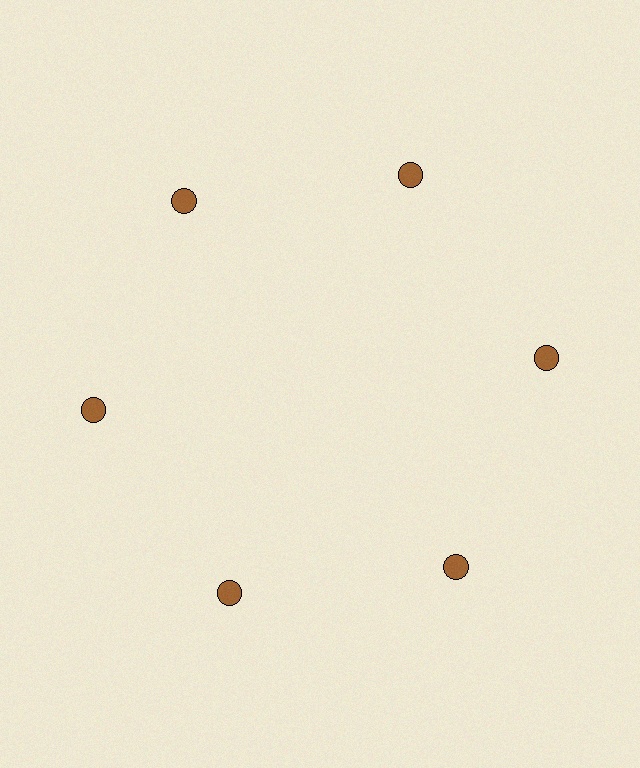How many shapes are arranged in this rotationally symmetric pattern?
There are 6 shapes, arranged in 6 groups of 1.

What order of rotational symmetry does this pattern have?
This pattern has 6-fold rotational symmetry.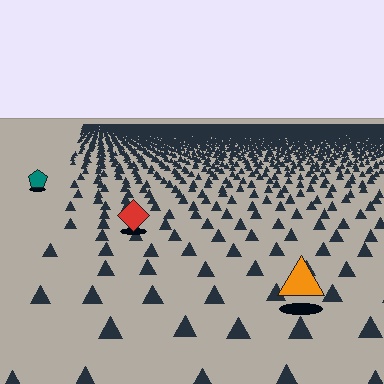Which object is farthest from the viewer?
The teal pentagon is farthest from the viewer. It appears smaller and the ground texture around it is denser.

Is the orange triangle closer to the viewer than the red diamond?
Yes. The orange triangle is closer — you can tell from the texture gradient: the ground texture is coarser near it.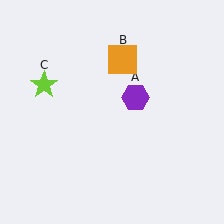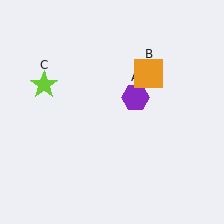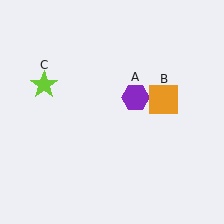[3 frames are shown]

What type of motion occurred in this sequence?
The orange square (object B) rotated clockwise around the center of the scene.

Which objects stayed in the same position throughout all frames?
Purple hexagon (object A) and lime star (object C) remained stationary.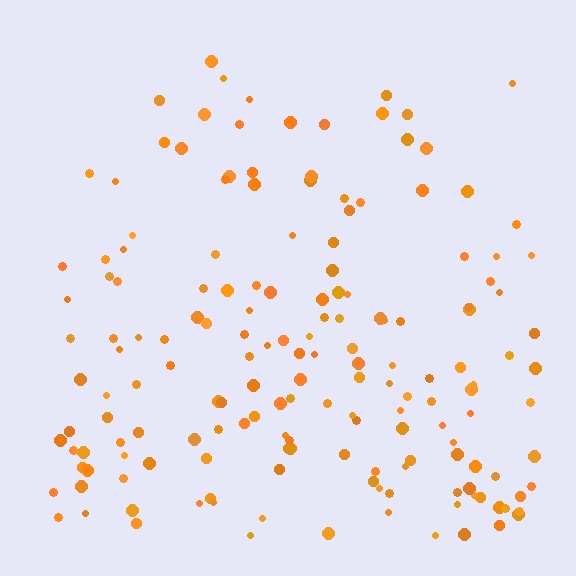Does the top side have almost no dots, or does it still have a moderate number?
Still a moderate number, just noticeably fewer than the bottom.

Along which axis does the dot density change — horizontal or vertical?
Vertical.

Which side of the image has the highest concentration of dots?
The bottom.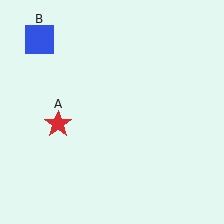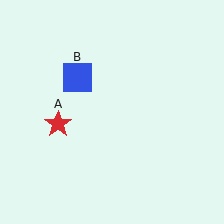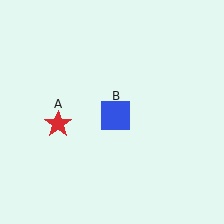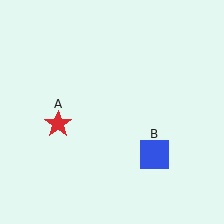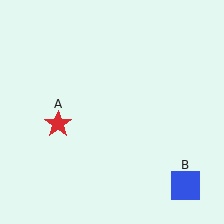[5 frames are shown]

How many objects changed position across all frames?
1 object changed position: blue square (object B).